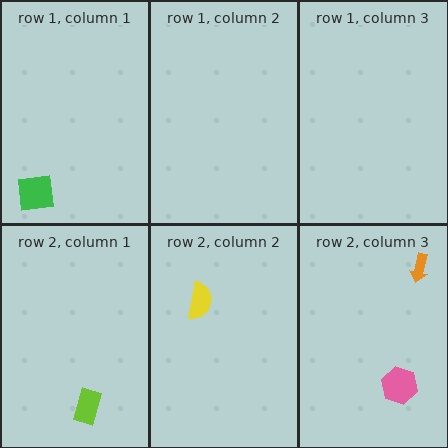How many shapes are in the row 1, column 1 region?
1.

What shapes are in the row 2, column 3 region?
The pink hexagon, the orange arrow.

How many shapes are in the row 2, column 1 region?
1.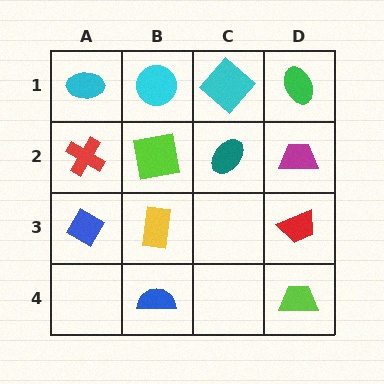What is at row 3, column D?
A red trapezoid.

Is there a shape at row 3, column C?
No, that cell is empty.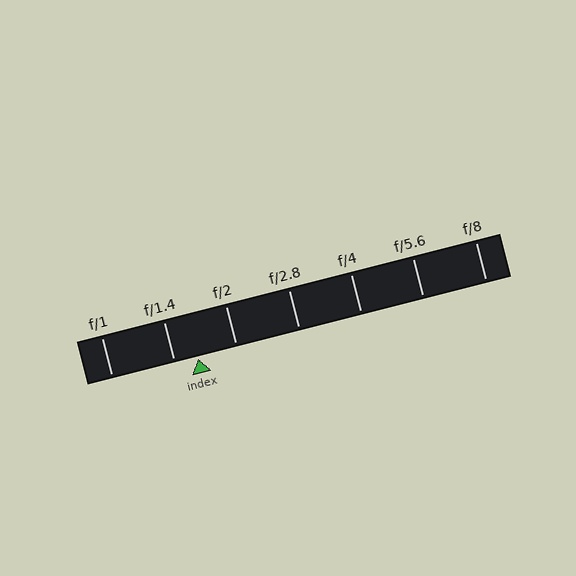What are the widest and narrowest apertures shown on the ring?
The widest aperture shown is f/1 and the narrowest is f/8.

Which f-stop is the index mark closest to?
The index mark is closest to f/1.4.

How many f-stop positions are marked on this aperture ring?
There are 7 f-stop positions marked.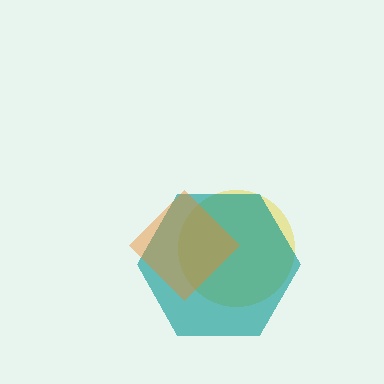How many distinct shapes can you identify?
There are 3 distinct shapes: a yellow circle, a teal hexagon, an orange diamond.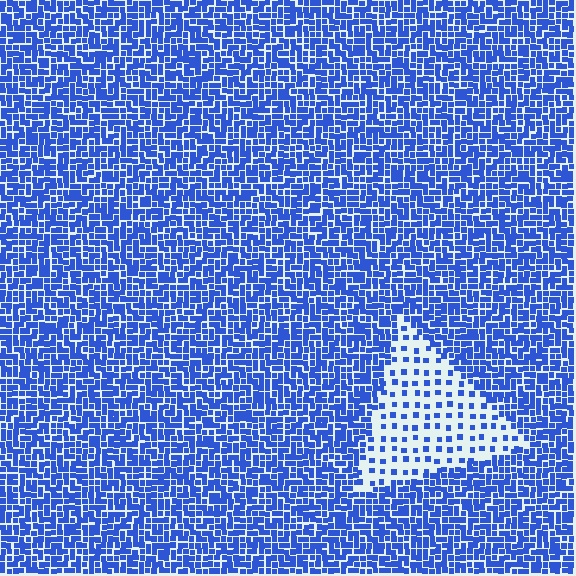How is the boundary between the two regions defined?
The boundary is defined by a change in element density (approximately 3.1x ratio). All elements are the same color, size, and shape.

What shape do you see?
I see a triangle.